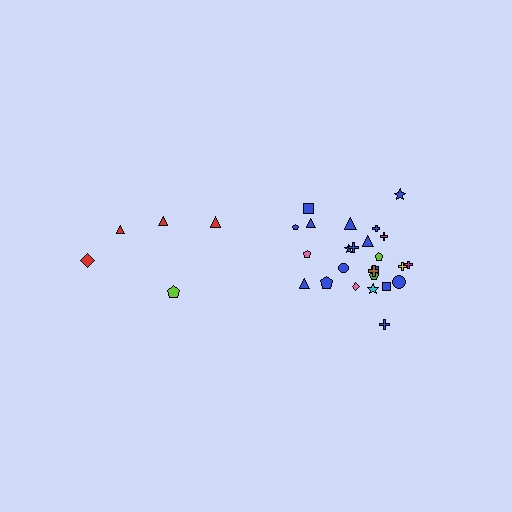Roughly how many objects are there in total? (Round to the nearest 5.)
Roughly 30 objects in total.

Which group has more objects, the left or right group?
The right group.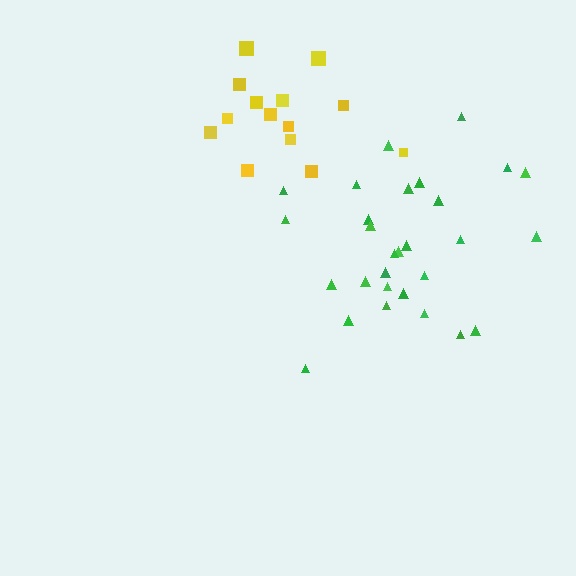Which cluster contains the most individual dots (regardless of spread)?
Green (29).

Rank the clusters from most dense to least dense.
green, yellow.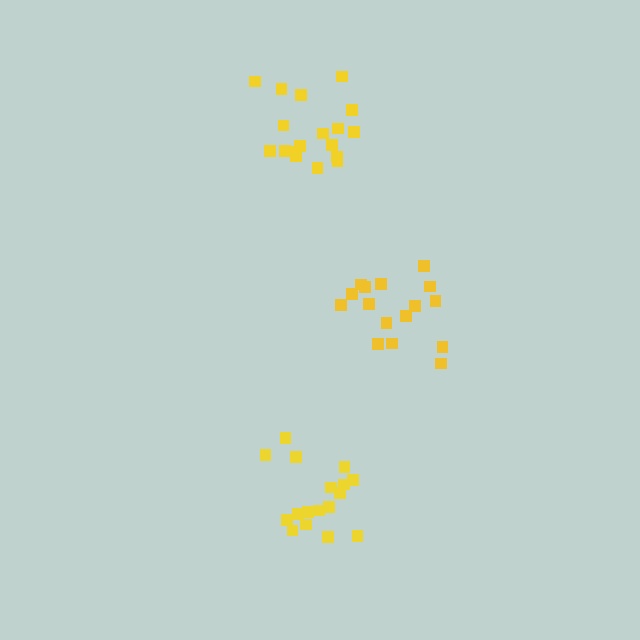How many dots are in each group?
Group 1: 18 dots, Group 2: 16 dots, Group 3: 17 dots (51 total).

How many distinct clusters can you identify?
There are 3 distinct clusters.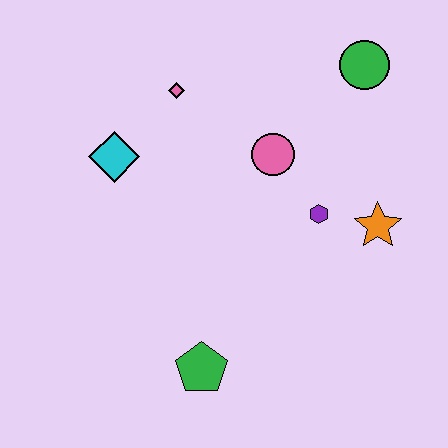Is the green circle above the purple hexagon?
Yes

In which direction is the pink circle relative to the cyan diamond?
The pink circle is to the right of the cyan diamond.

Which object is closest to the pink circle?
The purple hexagon is closest to the pink circle.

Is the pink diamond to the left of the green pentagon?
Yes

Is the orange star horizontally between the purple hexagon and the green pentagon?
No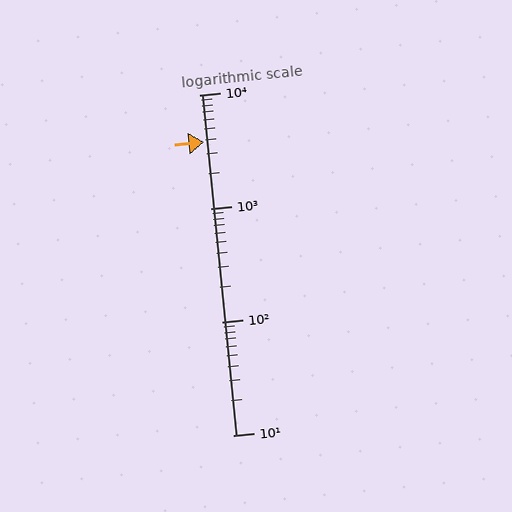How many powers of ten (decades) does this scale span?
The scale spans 3 decades, from 10 to 10000.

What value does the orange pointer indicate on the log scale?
The pointer indicates approximately 3800.